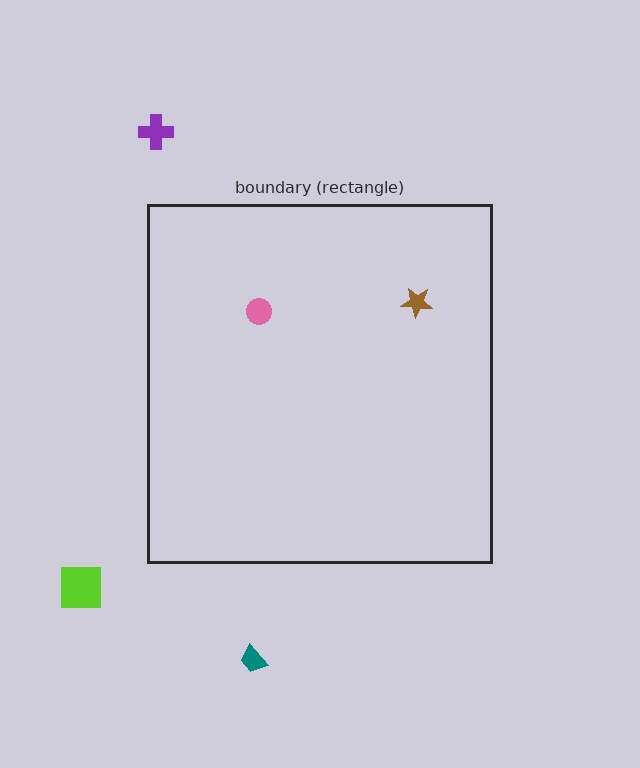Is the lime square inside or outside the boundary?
Outside.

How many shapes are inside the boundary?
2 inside, 3 outside.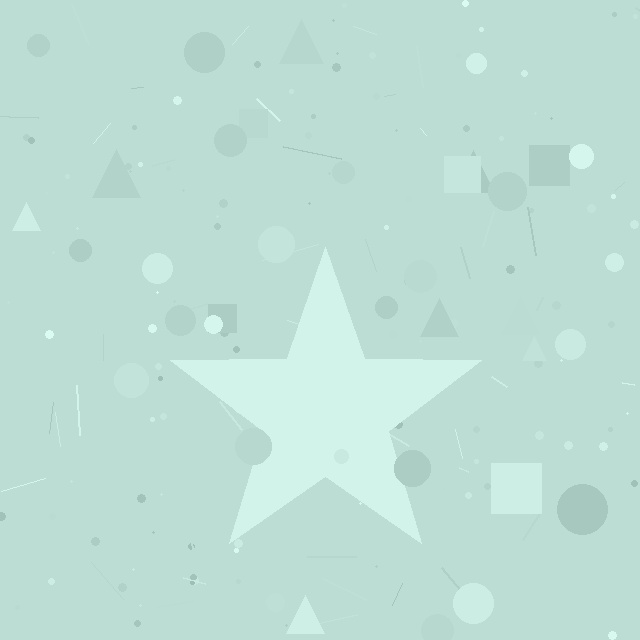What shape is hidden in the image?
A star is hidden in the image.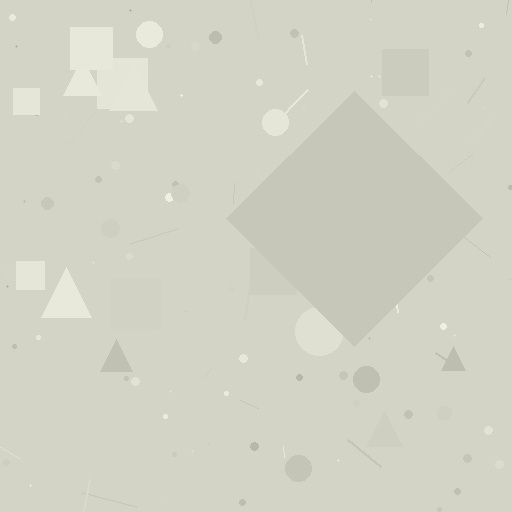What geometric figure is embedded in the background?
A diamond is embedded in the background.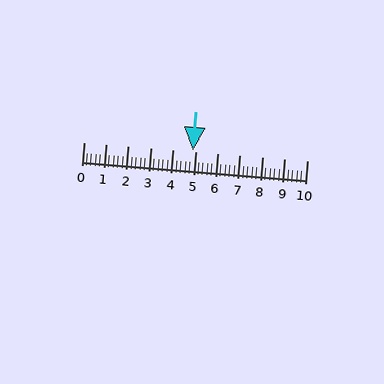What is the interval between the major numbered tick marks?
The major tick marks are spaced 1 units apart.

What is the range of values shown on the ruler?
The ruler shows values from 0 to 10.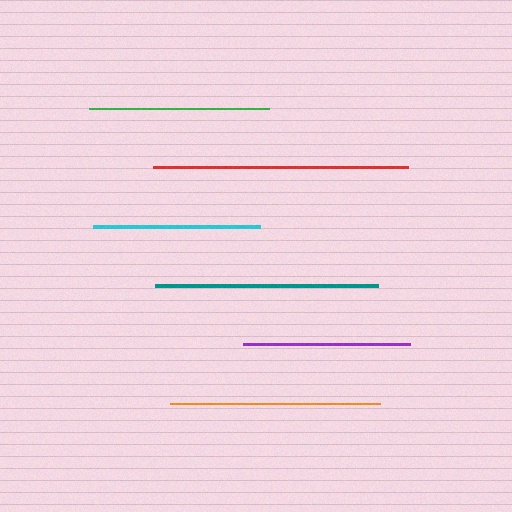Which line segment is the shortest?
The purple line is the shortest at approximately 166 pixels.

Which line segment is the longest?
The red line is the longest at approximately 256 pixels.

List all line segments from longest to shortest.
From longest to shortest: red, teal, orange, green, cyan, purple.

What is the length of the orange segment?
The orange segment is approximately 210 pixels long.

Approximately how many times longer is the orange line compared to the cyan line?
The orange line is approximately 1.3 times the length of the cyan line.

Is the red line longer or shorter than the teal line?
The red line is longer than the teal line.